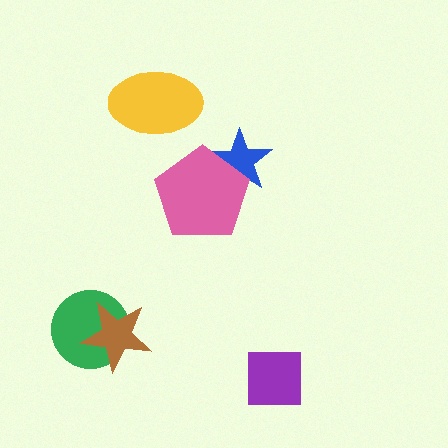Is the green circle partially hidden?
Yes, it is partially covered by another shape.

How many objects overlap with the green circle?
1 object overlaps with the green circle.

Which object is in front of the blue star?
The pink pentagon is in front of the blue star.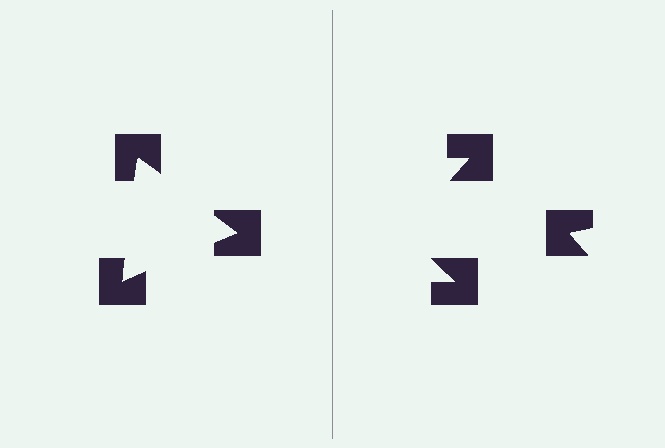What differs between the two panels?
The notched squares are positioned identically on both sides; only the wedge orientations differ. On the left they align to a triangle; on the right they are misaligned.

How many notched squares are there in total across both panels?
6 — 3 on each side.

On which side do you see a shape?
An illusory triangle appears on the left side. On the right side the wedge cuts are rotated, so no coherent shape forms.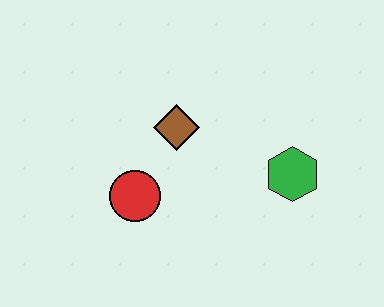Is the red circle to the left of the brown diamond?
Yes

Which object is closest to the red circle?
The brown diamond is closest to the red circle.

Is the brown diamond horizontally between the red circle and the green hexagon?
Yes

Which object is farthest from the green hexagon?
The red circle is farthest from the green hexagon.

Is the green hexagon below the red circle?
No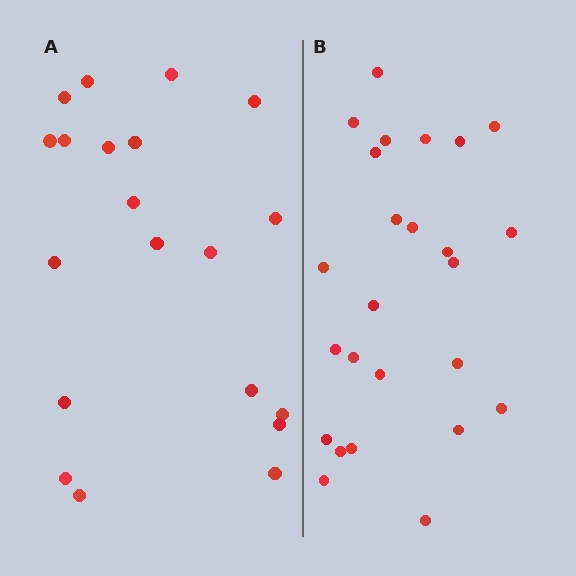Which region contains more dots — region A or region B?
Region B (the right region) has more dots.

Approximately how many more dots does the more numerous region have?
Region B has about 5 more dots than region A.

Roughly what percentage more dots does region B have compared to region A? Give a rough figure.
About 25% more.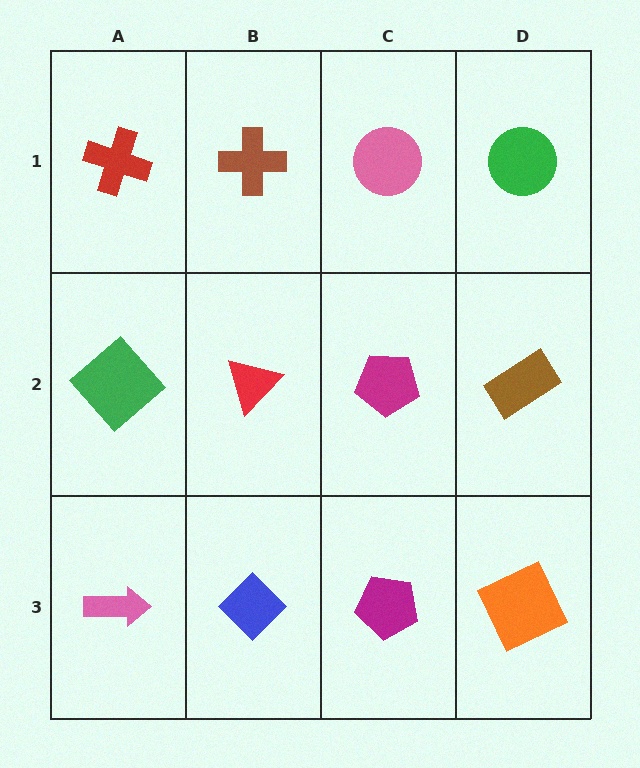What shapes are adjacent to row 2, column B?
A brown cross (row 1, column B), a blue diamond (row 3, column B), a green diamond (row 2, column A), a magenta pentagon (row 2, column C).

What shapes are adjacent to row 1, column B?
A red triangle (row 2, column B), a red cross (row 1, column A), a pink circle (row 1, column C).